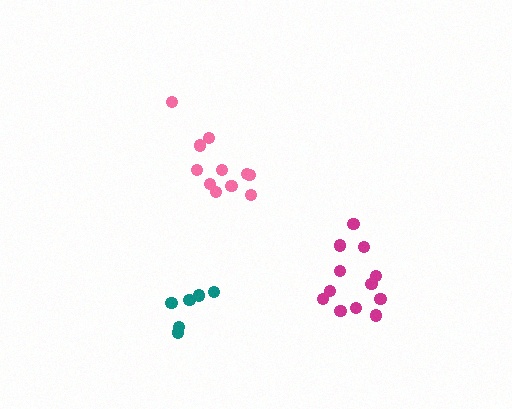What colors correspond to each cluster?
The clusters are colored: magenta, teal, pink.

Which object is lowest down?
The magenta cluster is bottommost.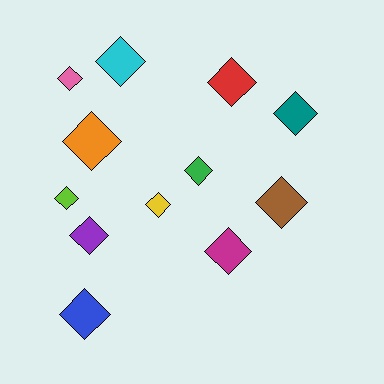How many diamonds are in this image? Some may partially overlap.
There are 12 diamonds.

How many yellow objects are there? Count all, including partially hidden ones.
There is 1 yellow object.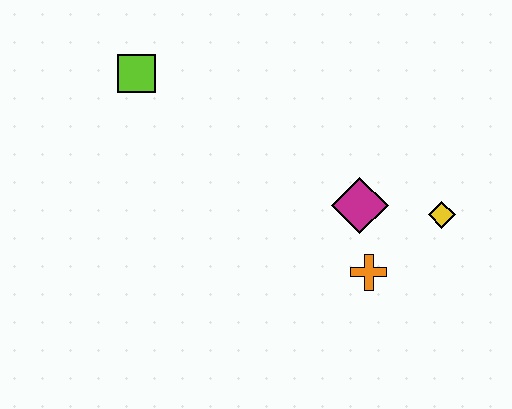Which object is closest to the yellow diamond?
The magenta diamond is closest to the yellow diamond.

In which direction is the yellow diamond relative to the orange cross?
The yellow diamond is to the right of the orange cross.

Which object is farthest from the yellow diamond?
The lime square is farthest from the yellow diamond.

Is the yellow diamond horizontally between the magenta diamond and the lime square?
No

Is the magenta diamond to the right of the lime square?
Yes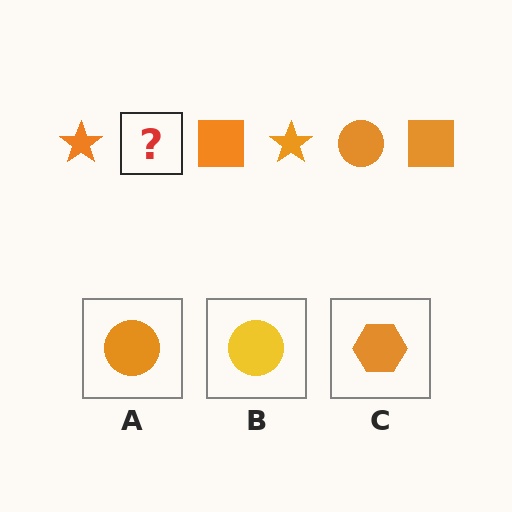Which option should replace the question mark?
Option A.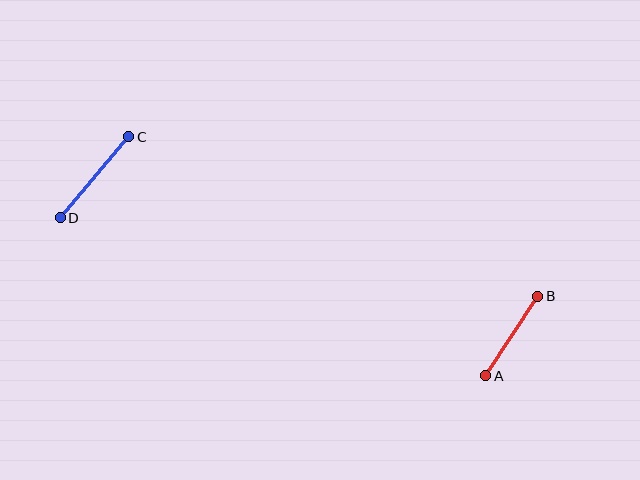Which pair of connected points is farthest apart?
Points C and D are farthest apart.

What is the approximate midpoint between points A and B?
The midpoint is at approximately (512, 336) pixels.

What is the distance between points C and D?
The distance is approximately 106 pixels.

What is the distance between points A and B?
The distance is approximately 95 pixels.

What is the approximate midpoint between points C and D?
The midpoint is at approximately (95, 177) pixels.